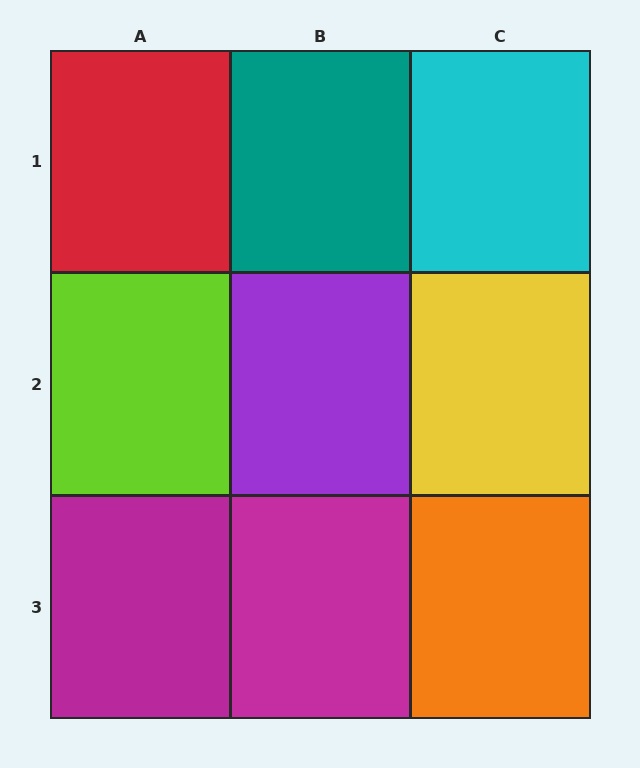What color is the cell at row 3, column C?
Orange.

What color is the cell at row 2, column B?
Purple.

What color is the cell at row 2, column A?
Lime.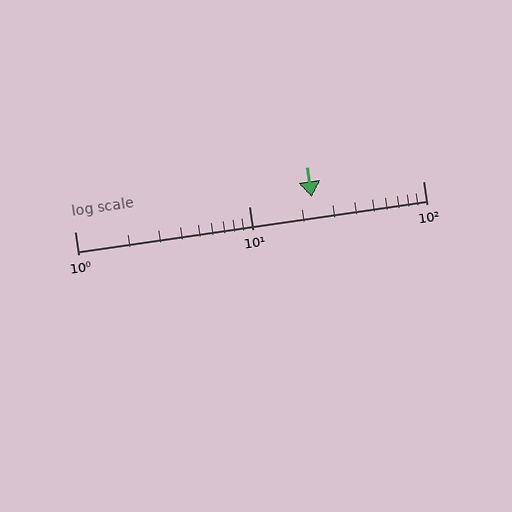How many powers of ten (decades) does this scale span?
The scale spans 2 decades, from 1 to 100.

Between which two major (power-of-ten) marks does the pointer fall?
The pointer is between 10 and 100.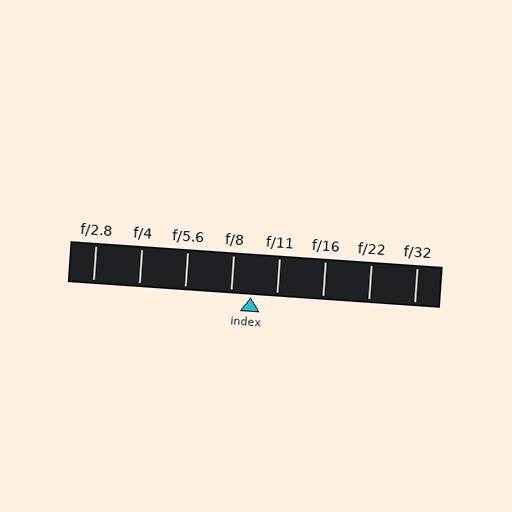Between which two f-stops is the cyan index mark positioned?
The index mark is between f/8 and f/11.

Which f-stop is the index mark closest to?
The index mark is closest to f/8.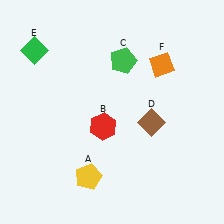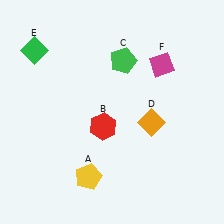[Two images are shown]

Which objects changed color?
D changed from brown to orange. F changed from orange to magenta.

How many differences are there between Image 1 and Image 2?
There are 2 differences between the two images.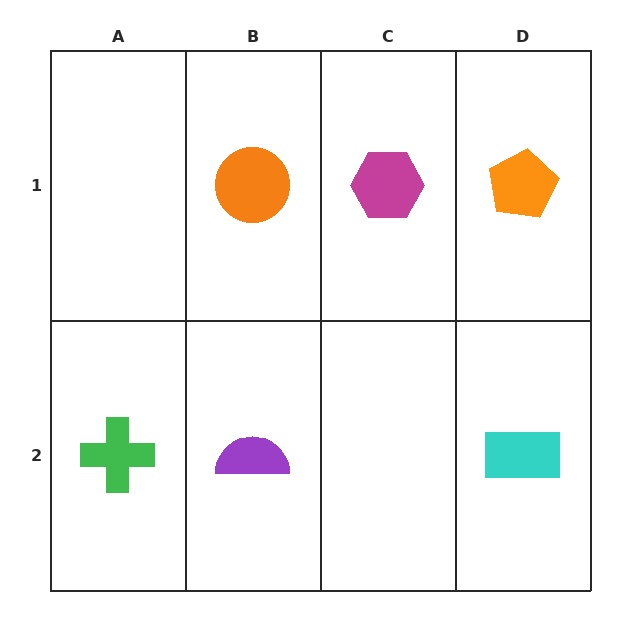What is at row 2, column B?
A purple semicircle.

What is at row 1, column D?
An orange pentagon.